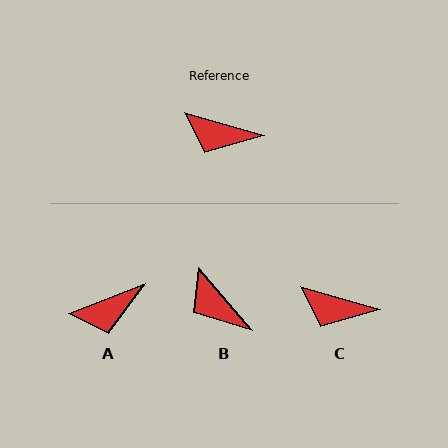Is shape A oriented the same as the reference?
No, it is off by about 38 degrees.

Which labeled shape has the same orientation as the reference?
C.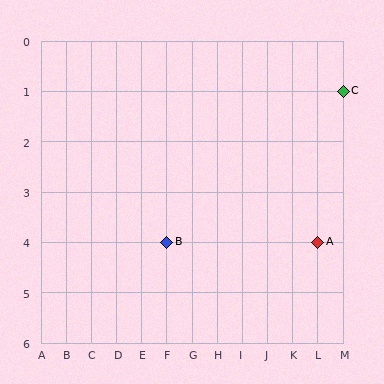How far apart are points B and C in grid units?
Points B and C are 7 columns and 3 rows apart (about 7.6 grid units diagonally).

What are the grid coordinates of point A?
Point A is at grid coordinates (L, 4).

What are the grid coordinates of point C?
Point C is at grid coordinates (M, 1).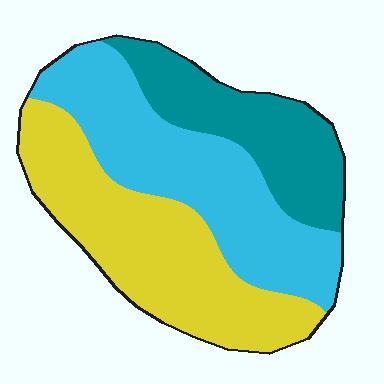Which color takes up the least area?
Teal, at roughly 25%.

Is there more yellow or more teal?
Yellow.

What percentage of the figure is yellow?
Yellow covers roughly 40% of the figure.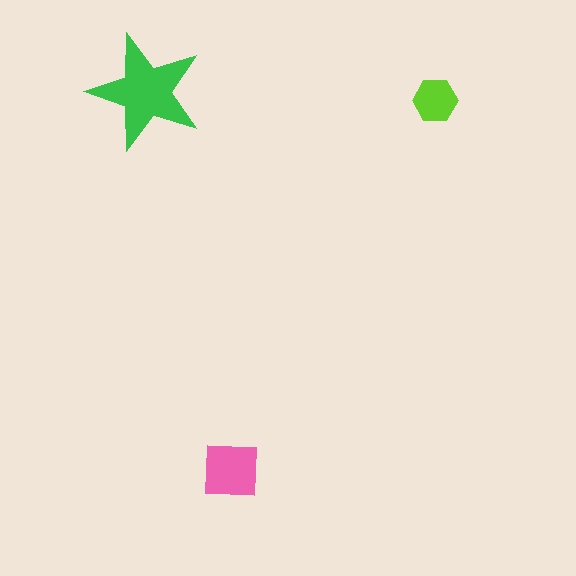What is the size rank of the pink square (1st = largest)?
2nd.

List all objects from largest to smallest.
The green star, the pink square, the lime hexagon.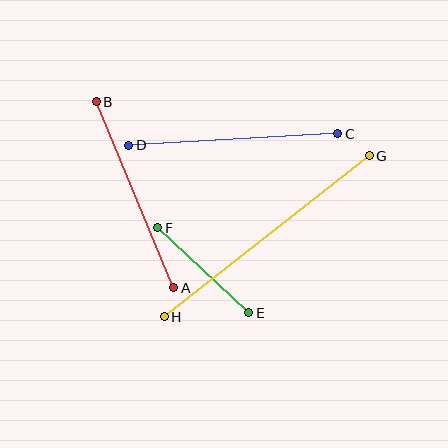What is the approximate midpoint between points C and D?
The midpoint is at approximately (233, 139) pixels.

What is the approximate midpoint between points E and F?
The midpoint is at approximately (203, 270) pixels.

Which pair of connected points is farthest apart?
Points G and H are farthest apart.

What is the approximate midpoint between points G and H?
The midpoint is at approximately (267, 236) pixels.